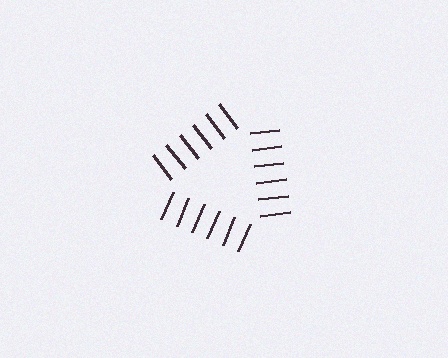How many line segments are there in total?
18 — 6 along each of the 3 edges.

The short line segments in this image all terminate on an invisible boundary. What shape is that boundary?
An illusory triangle — the line segments terminate on its edges but no continuous stroke is drawn.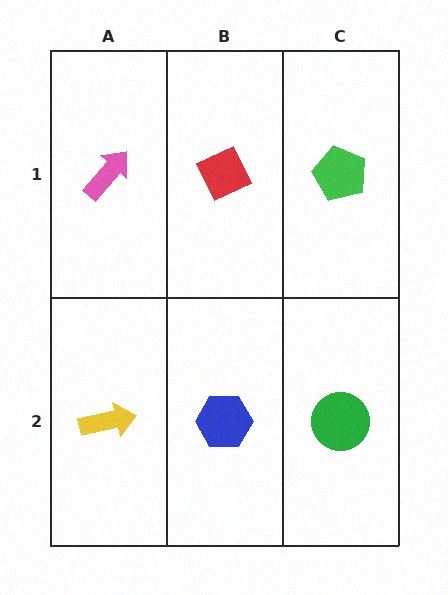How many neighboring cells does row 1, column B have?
3.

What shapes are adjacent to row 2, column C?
A green pentagon (row 1, column C), a blue hexagon (row 2, column B).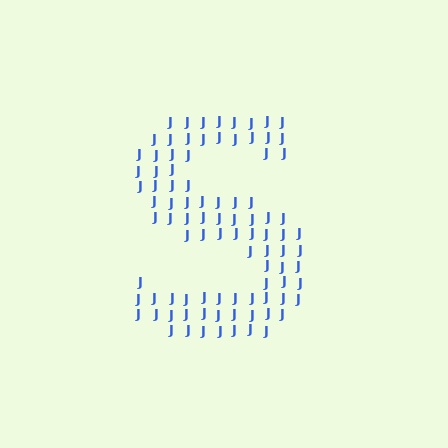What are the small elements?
The small elements are letter J's.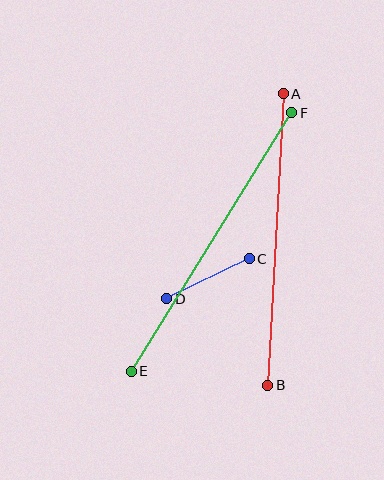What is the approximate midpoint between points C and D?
The midpoint is at approximately (208, 279) pixels.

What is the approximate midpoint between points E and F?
The midpoint is at approximately (212, 242) pixels.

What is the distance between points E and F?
The distance is approximately 304 pixels.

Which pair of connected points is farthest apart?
Points E and F are farthest apart.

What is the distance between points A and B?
The distance is approximately 292 pixels.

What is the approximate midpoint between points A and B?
The midpoint is at approximately (276, 239) pixels.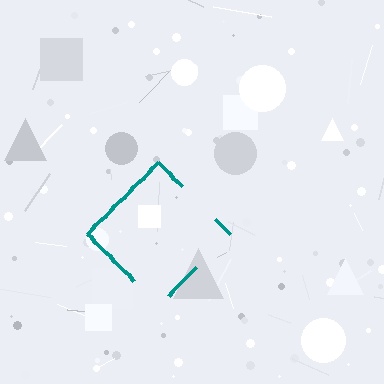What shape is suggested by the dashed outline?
The dashed outline suggests a diamond.